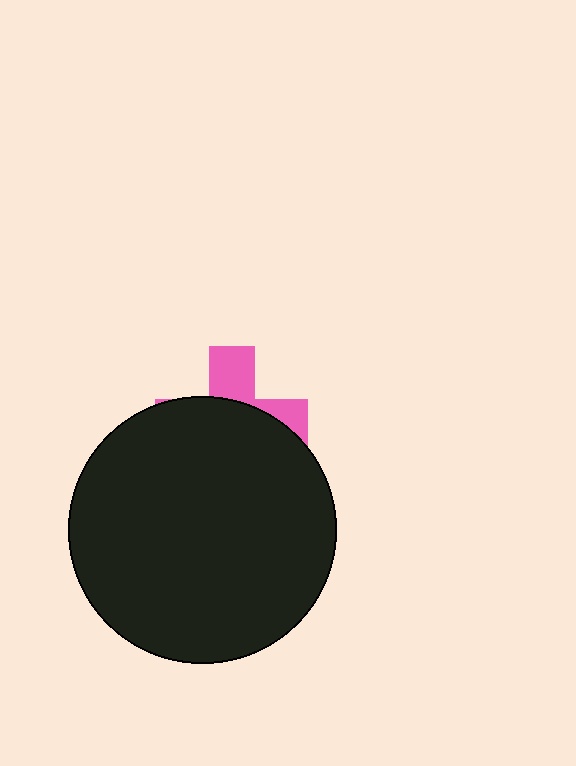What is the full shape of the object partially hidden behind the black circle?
The partially hidden object is a pink cross.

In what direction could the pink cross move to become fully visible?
The pink cross could move up. That would shift it out from behind the black circle entirely.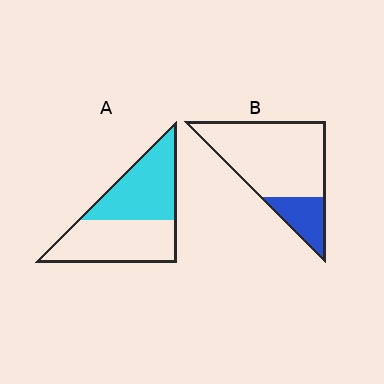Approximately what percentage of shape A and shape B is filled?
A is approximately 50% and B is approximately 20%.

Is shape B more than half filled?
No.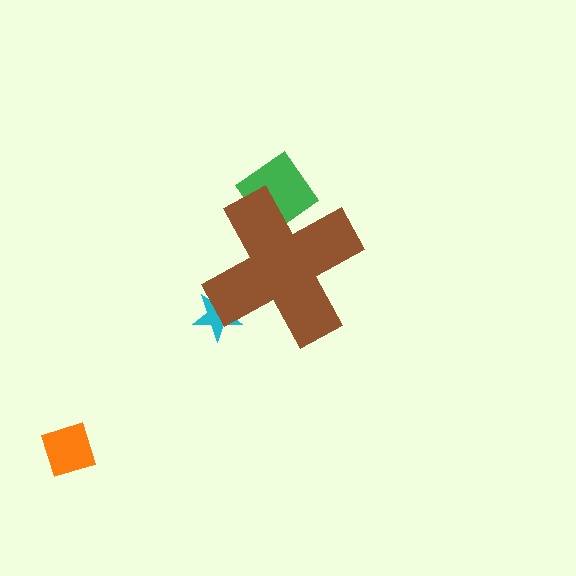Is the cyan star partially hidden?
Yes, the cyan star is partially hidden behind the brown cross.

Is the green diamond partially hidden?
Yes, the green diamond is partially hidden behind the brown cross.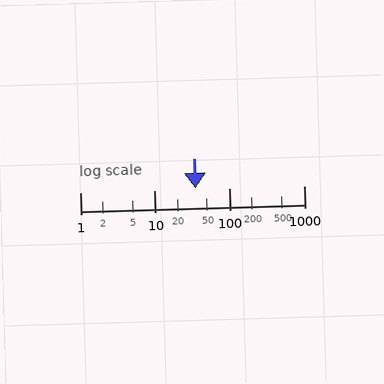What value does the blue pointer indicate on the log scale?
The pointer indicates approximately 35.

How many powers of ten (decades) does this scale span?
The scale spans 3 decades, from 1 to 1000.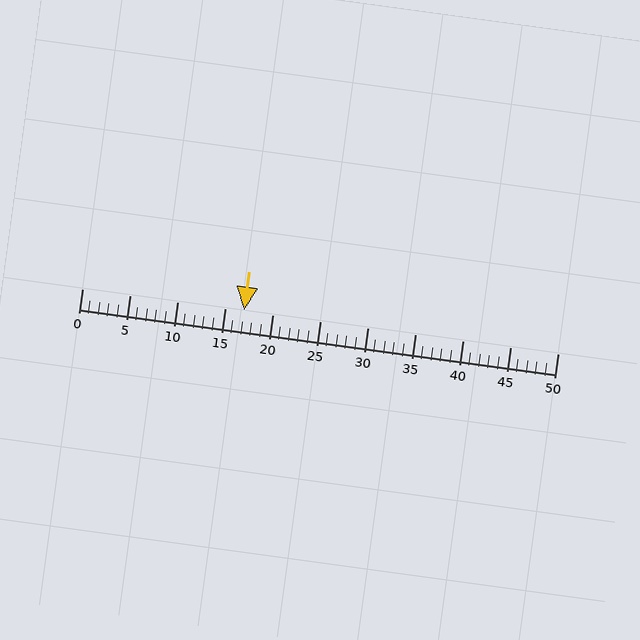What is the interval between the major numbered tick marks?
The major tick marks are spaced 5 units apart.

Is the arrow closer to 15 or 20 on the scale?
The arrow is closer to 15.